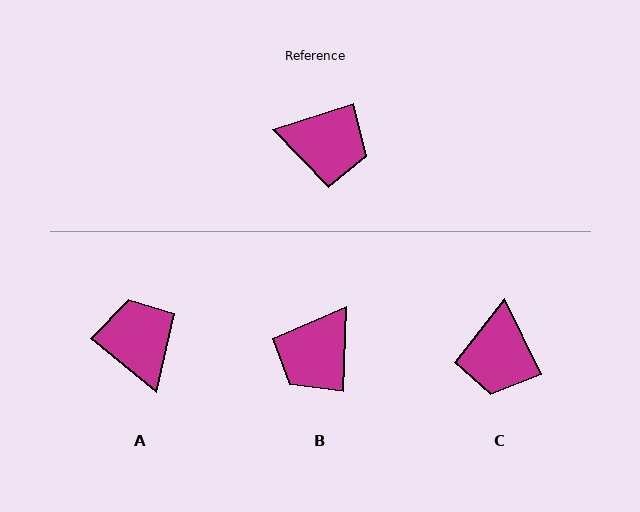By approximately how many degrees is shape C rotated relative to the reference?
Approximately 82 degrees clockwise.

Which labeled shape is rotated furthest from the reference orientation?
A, about 123 degrees away.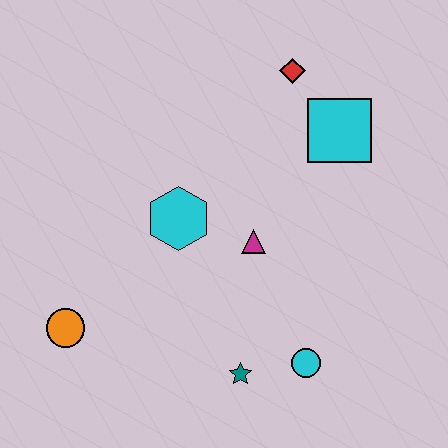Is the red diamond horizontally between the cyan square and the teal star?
Yes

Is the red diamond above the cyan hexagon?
Yes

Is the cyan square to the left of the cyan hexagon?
No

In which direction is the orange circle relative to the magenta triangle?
The orange circle is to the left of the magenta triangle.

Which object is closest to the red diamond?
The cyan square is closest to the red diamond.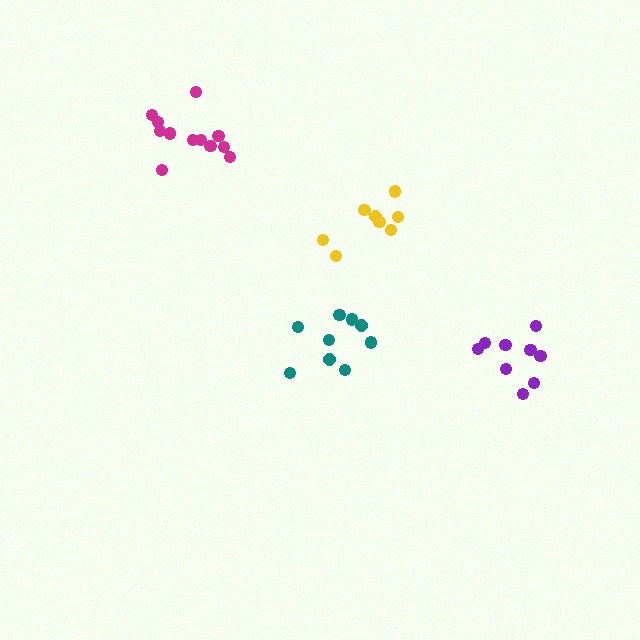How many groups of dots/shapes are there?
There are 4 groups.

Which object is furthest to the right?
The purple cluster is rightmost.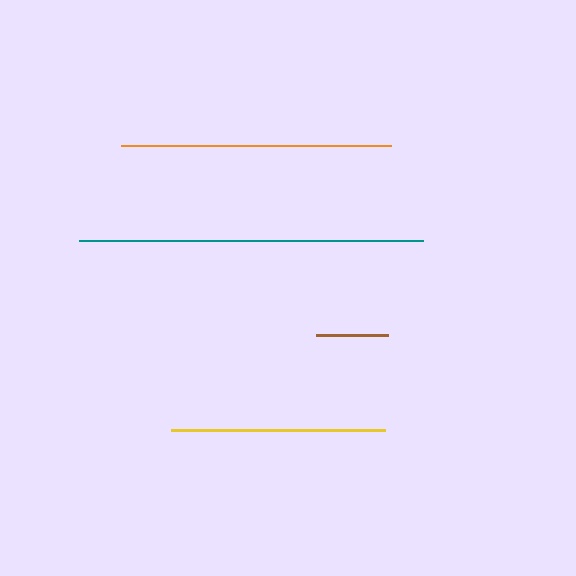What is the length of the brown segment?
The brown segment is approximately 72 pixels long.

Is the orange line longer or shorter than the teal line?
The teal line is longer than the orange line.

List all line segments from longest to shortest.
From longest to shortest: teal, orange, yellow, brown.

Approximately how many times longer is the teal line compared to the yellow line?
The teal line is approximately 1.6 times the length of the yellow line.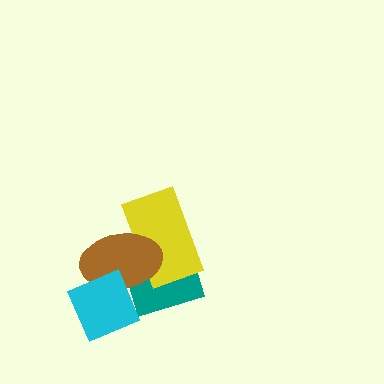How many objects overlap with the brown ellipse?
3 objects overlap with the brown ellipse.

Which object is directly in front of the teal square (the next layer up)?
The yellow rectangle is directly in front of the teal square.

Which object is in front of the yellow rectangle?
The brown ellipse is in front of the yellow rectangle.